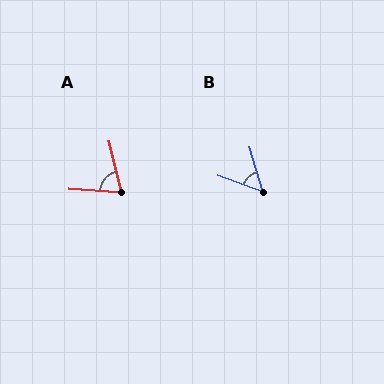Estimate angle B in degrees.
Approximately 53 degrees.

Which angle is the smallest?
B, at approximately 53 degrees.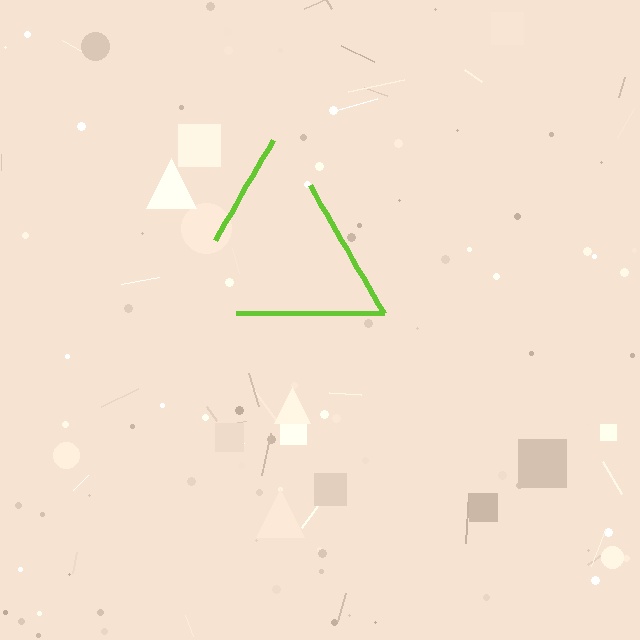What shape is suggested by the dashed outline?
The dashed outline suggests a triangle.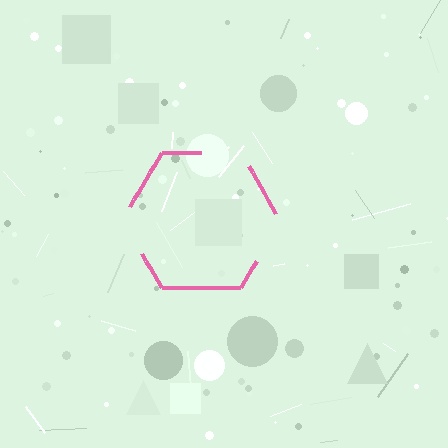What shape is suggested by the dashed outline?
The dashed outline suggests a hexagon.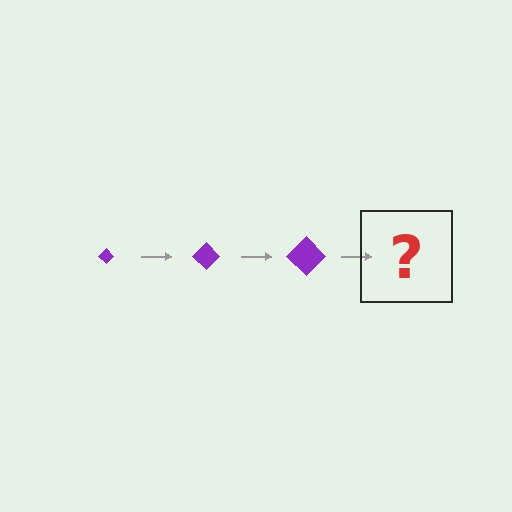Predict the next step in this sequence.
The next step is a purple diamond, larger than the previous one.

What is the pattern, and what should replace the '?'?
The pattern is that the diamond gets progressively larger each step. The '?' should be a purple diamond, larger than the previous one.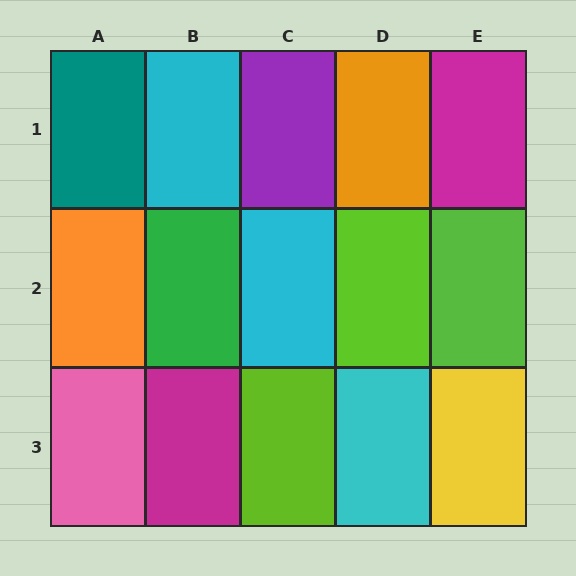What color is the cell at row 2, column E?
Lime.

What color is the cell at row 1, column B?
Cyan.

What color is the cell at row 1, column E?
Magenta.